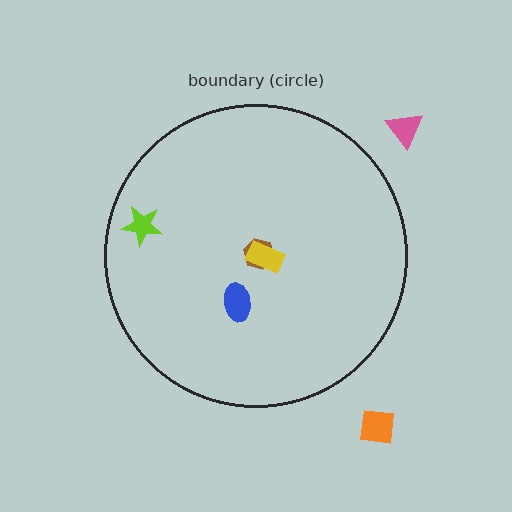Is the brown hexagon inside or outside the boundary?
Inside.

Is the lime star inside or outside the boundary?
Inside.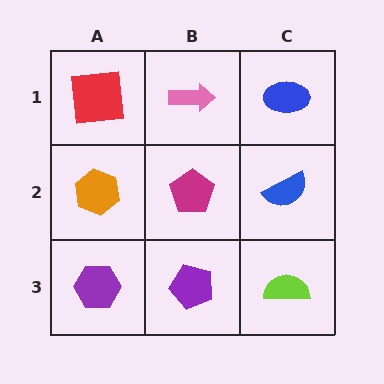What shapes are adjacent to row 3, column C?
A blue semicircle (row 2, column C), a purple pentagon (row 3, column B).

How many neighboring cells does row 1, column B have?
3.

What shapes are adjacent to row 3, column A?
An orange hexagon (row 2, column A), a purple pentagon (row 3, column B).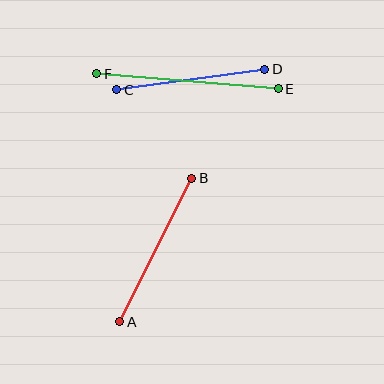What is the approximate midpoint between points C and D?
The midpoint is at approximately (191, 79) pixels.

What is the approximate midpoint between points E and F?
The midpoint is at approximately (187, 81) pixels.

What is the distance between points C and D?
The distance is approximately 149 pixels.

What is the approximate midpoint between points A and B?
The midpoint is at approximately (156, 250) pixels.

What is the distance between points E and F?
The distance is approximately 182 pixels.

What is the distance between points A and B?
The distance is approximately 160 pixels.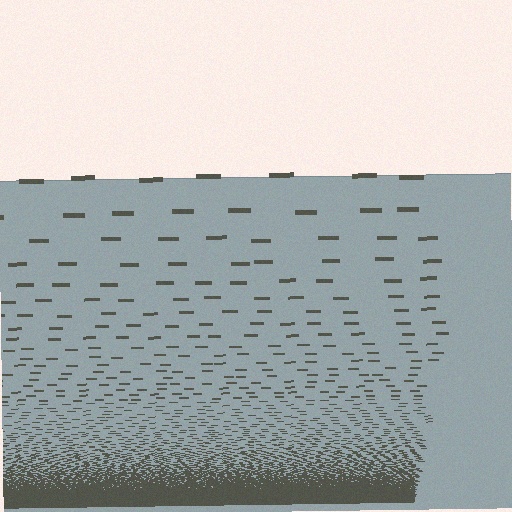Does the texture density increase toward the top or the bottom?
Density increases toward the bottom.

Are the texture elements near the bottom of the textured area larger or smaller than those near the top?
Smaller. The gradient is inverted — elements near the bottom are smaller and denser.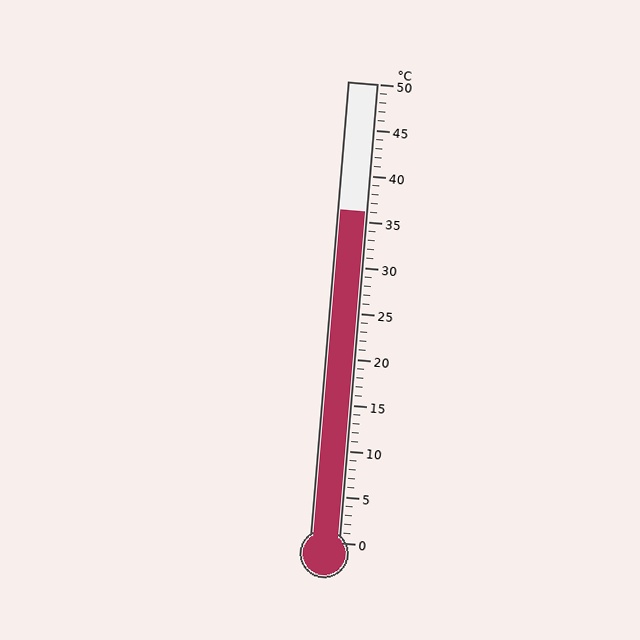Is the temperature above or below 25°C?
The temperature is above 25°C.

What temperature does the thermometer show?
The thermometer shows approximately 36°C.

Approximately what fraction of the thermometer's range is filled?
The thermometer is filled to approximately 70% of its range.